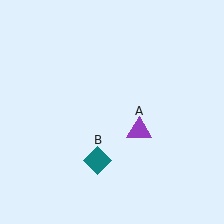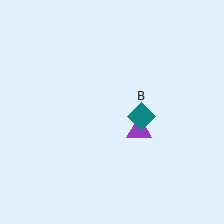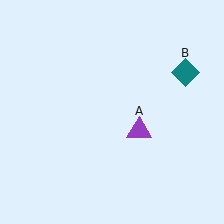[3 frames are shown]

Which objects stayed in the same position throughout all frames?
Purple triangle (object A) remained stationary.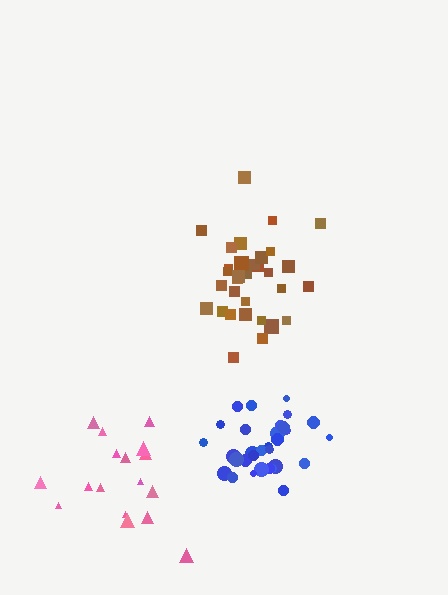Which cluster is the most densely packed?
Blue.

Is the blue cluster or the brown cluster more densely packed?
Blue.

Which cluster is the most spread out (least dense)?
Pink.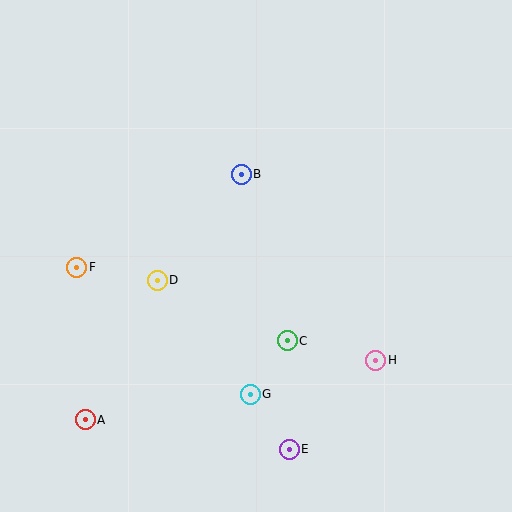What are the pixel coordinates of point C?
Point C is at (287, 341).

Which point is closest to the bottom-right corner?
Point H is closest to the bottom-right corner.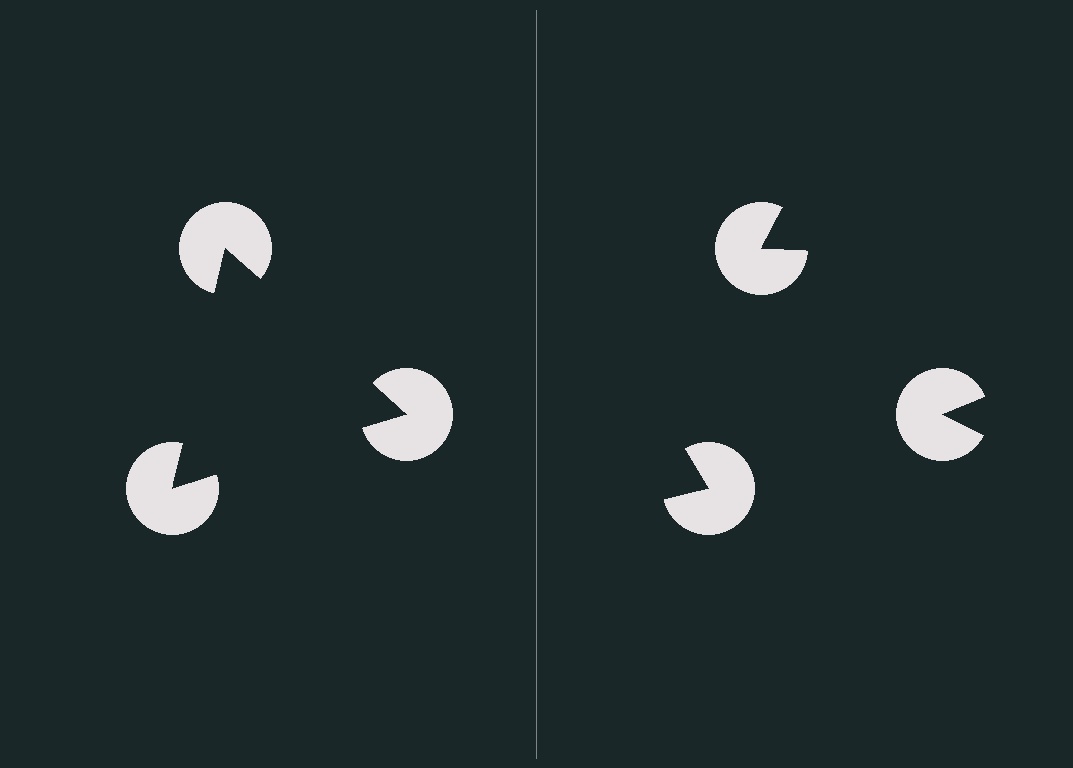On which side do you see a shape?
An illusory triangle appears on the left side. On the right side the wedge cuts are rotated, so no coherent shape forms.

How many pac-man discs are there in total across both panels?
6 — 3 on each side.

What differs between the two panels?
The pac-man discs are positioned identically on both sides; only the wedge orientations differ. On the left they align to a triangle; on the right they are misaligned.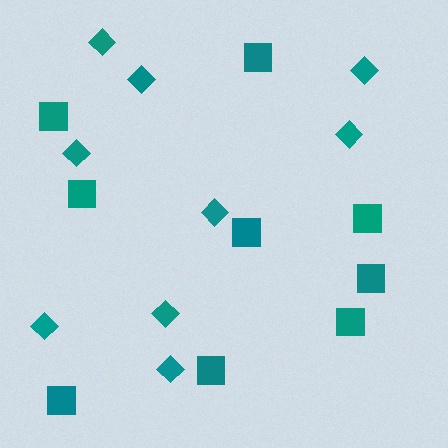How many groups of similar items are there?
There are 2 groups: one group of squares (9) and one group of diamonds (9).